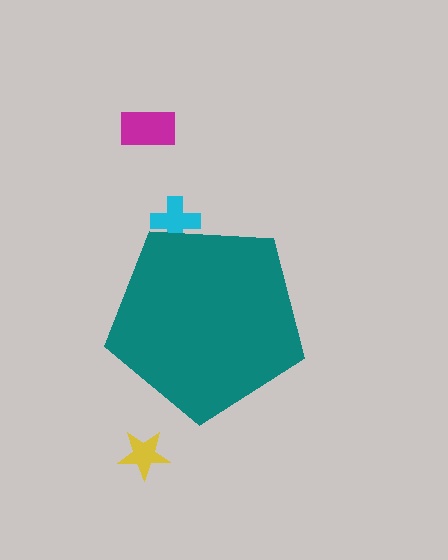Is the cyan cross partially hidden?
Yes, the cyan cross is partially hidden behind the teal pentagon.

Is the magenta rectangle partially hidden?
No, the magenta rectangle is fully visible.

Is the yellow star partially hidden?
No, the yellow star is fully visible.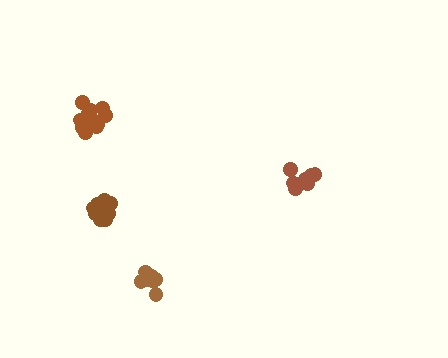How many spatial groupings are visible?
There are 4 spatial groupings.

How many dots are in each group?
Group 1: 9 dots, Group 2: 12 dots, Group 3: 8 dots, Group 4: 14 dots (43 total).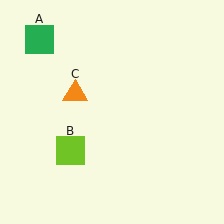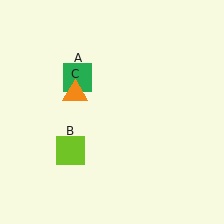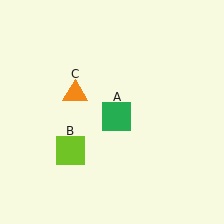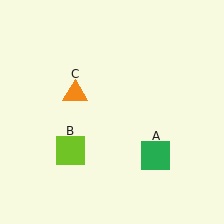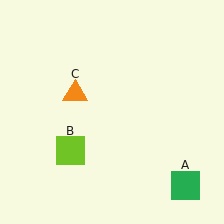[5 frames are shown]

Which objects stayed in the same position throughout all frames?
Lime square (object B) and orange triangle (object C) remained stationary.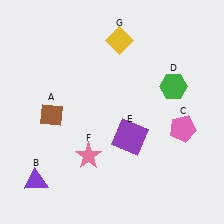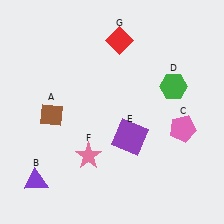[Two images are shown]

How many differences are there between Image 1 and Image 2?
There is 1 difference between the two images.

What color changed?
The diamond (G) changed from yellow in Image 1 to red in Image 2.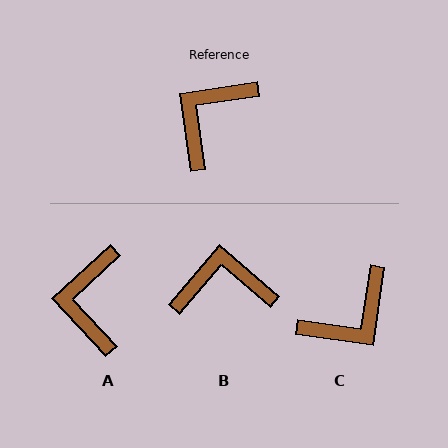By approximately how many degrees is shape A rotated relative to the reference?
Approximately 35 degrees counter-clockwise.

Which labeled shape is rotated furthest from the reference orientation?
C, about 163 degrees away.